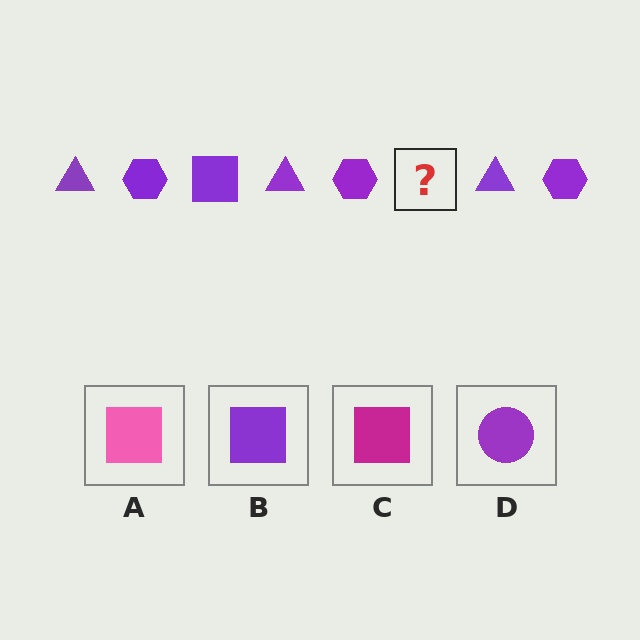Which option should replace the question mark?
Option B.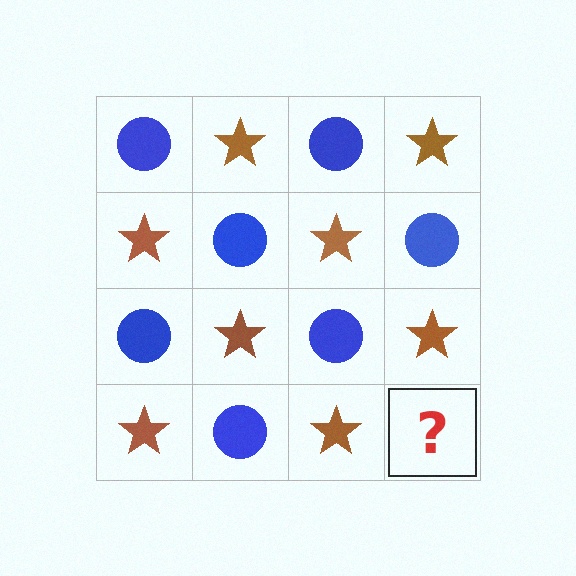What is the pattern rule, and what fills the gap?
The rule is that it alternates blue circle and brown star in a checkerboard pattern. The gap should be filled with a blue circle.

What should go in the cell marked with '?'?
The missing cell should contain a blue circle.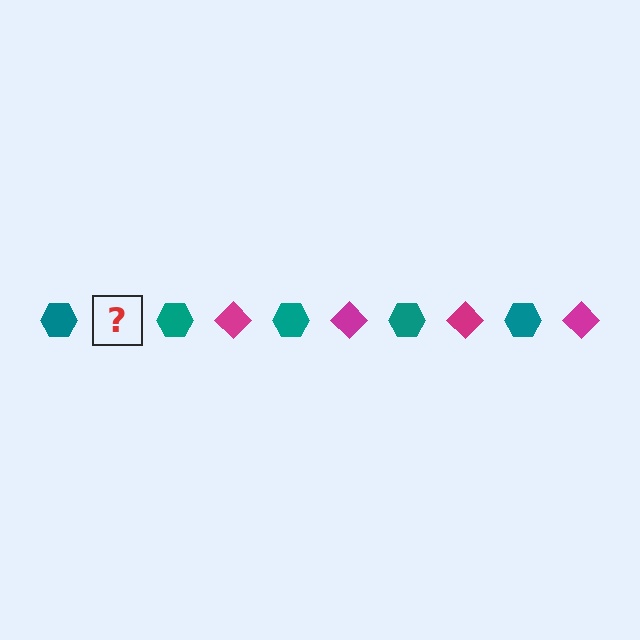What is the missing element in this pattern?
The missing element is a magenta diamond.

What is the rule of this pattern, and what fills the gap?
The rule is that the pattern alternates between teal hexagon and magenta diamond. The gap should be filled with a magenta diamond.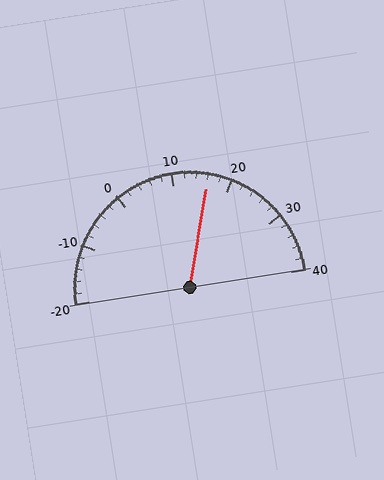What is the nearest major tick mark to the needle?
The nearest major tick mark is 20.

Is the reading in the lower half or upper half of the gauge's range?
The reading is in the upper half of the range (-20 to 40).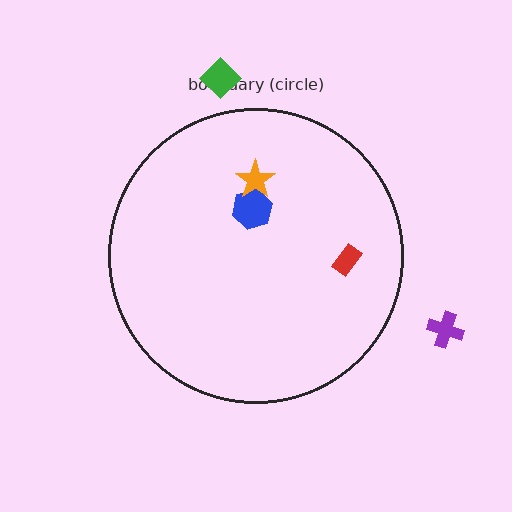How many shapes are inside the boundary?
3 inside, 2 outside.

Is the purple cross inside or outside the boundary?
Outside.